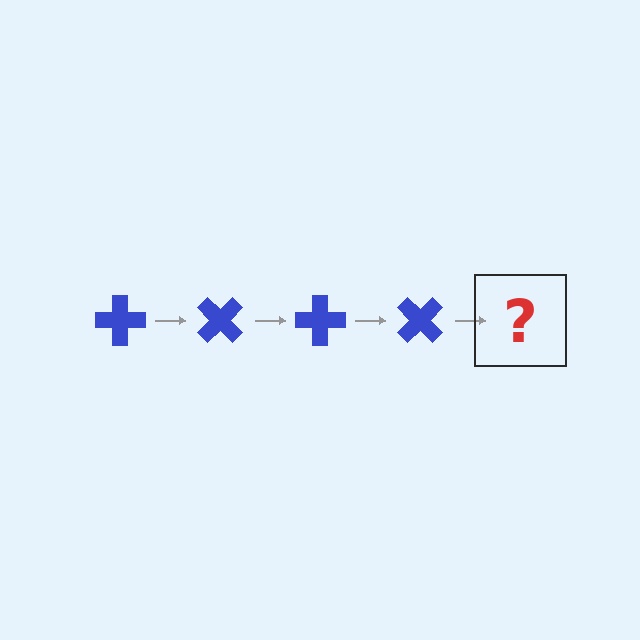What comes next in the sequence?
The next element should be a blue cross rotated 180 degrees.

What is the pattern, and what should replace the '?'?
The pattern is that the cross rotates 45 degrees each step. The '?' should be a blue cross rotated 180 degrees.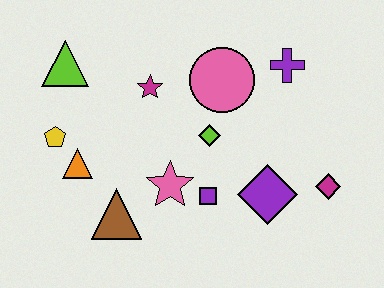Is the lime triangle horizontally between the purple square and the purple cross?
No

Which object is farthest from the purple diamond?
The lime triangle is farthest from the purple diamond.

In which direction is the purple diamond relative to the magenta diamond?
The purple diamond is to the left of the magenta diamond.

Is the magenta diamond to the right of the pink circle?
Yes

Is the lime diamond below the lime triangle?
Yes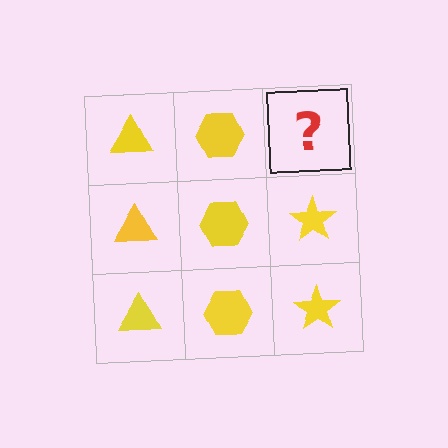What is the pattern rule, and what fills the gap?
The rule is that each column has a consistent shape. The gap should be filled with a yellow star.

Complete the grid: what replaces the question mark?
The question mark should be replaced with a yellow star.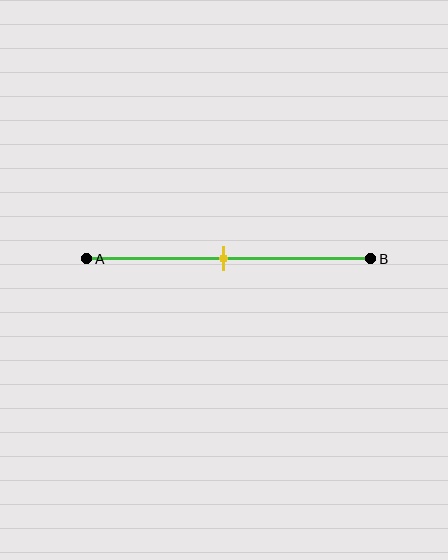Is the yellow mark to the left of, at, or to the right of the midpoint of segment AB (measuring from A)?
The yellow mark is approximately at the midpoint of segment AB.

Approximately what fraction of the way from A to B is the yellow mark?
The yellow mark is approximately 50% of the way from A to B.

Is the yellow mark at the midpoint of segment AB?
Yes, the mark is approximately at the midpoint.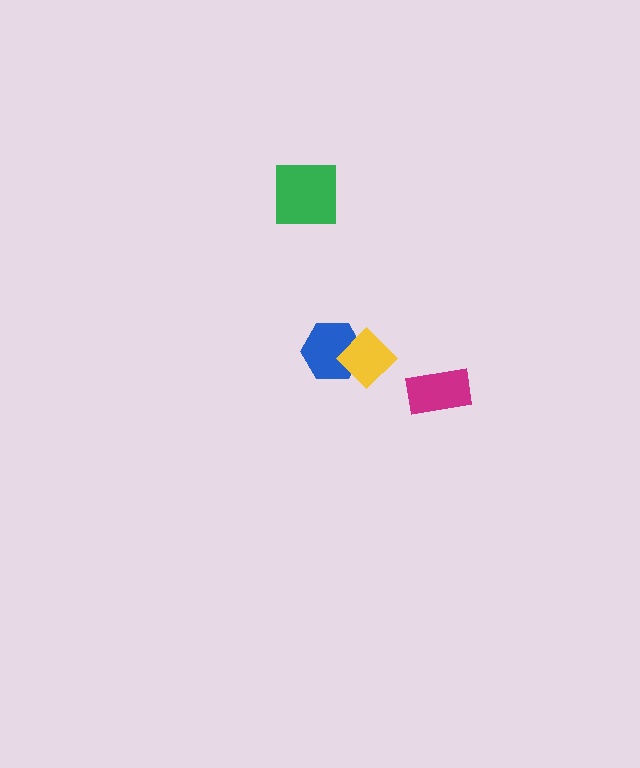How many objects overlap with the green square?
0 objects overlap with the green square.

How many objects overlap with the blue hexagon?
1 object overlaps with the blue hexagon.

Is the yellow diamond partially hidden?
No, no other shape covers it.